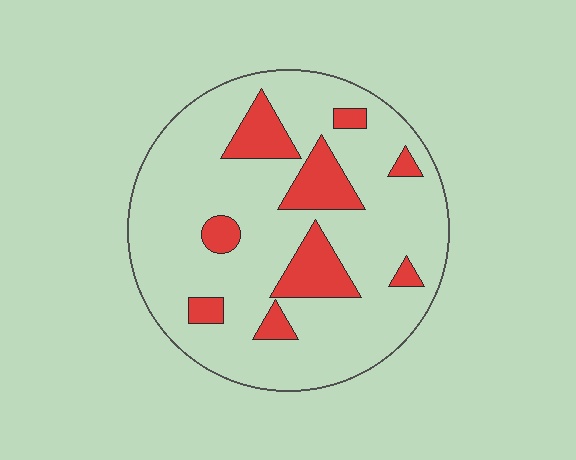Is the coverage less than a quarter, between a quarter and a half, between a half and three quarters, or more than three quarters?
Less than a quarter.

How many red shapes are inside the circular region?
9.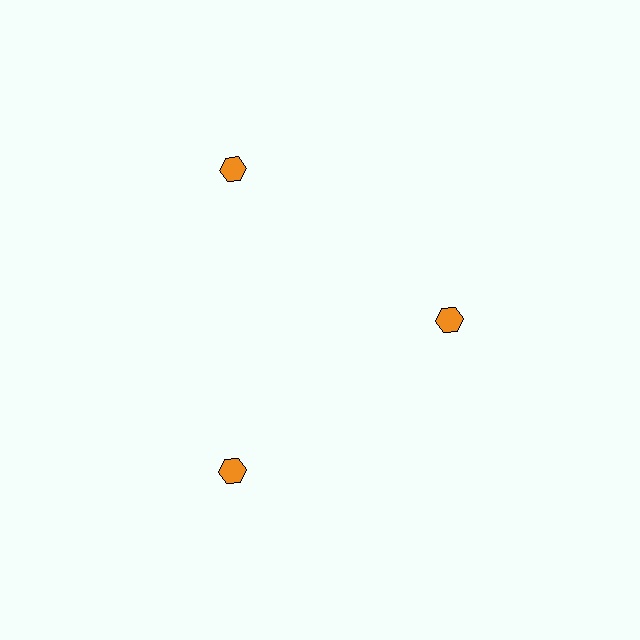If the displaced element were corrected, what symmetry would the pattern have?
It would have 3-fold rotational symmetry — the pattern would map onto itself every 120 degrees.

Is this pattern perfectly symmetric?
No. The 3 orange hexagons are arranged in a ring, but one element near the 3 o'clock position is pulled inward toward the center, breaking the 3-fold rotational symmetry.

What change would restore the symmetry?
The symmetry would be restored by moving it outward, back onto the ring so that all 3 hexagons sit at equal angles and equal distance from the center.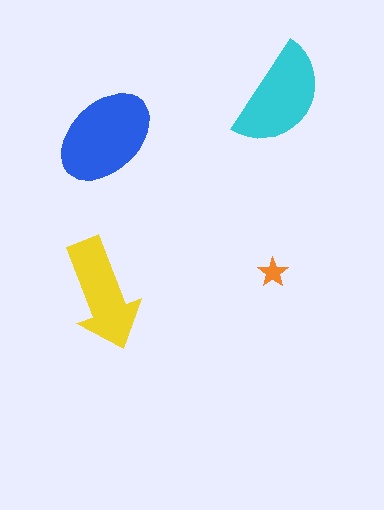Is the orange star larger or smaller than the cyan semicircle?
Smaller.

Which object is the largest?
The blue ellipse.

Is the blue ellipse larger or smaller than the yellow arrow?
Larger.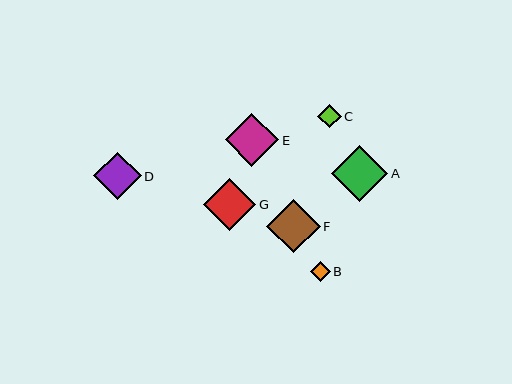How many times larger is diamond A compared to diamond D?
Diamond A is approximately 1.2 times the size of diamond D.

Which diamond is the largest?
Diamond A is the largest with a size of approximately 56 pixels.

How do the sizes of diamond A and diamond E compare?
Diamond A and diamond E are approximately the same size.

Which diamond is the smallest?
Diamond B is the smallest with a size of approximately 20 pixels.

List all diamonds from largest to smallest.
From largest to smallest: A, E, F, G, D, C, B.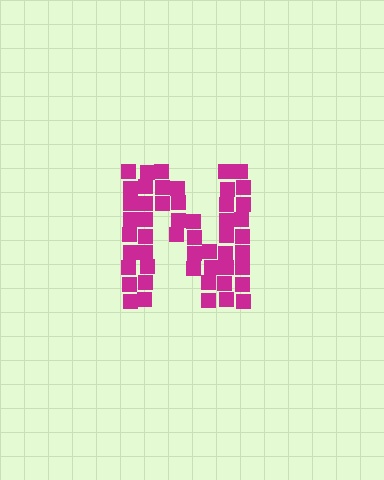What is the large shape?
The large shape is the letter N.